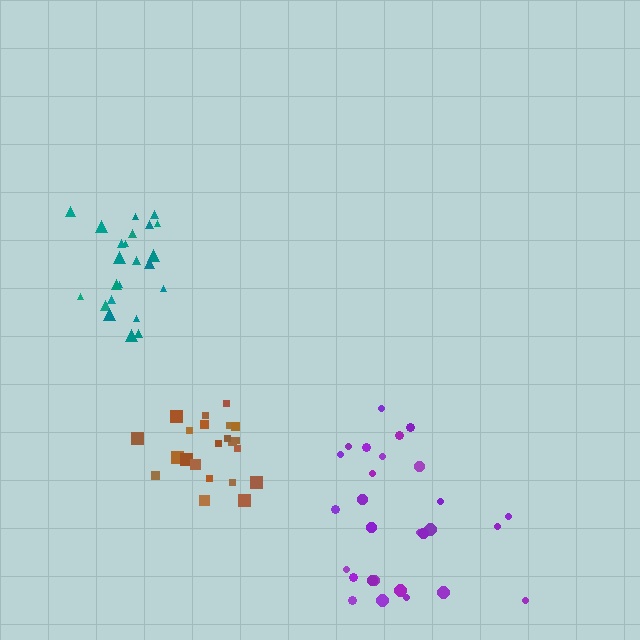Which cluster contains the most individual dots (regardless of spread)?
Purple (28).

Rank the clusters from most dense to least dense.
teal, brown, purple.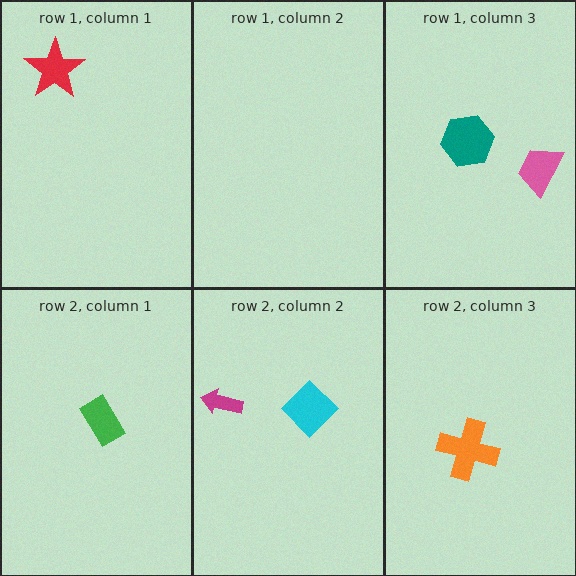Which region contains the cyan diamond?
The row 2, column 2 region.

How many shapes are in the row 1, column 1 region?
1.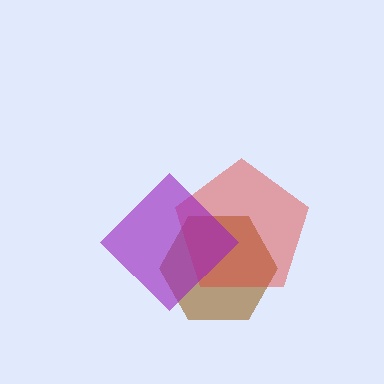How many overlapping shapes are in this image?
There are 3 overlapping shapes in the image.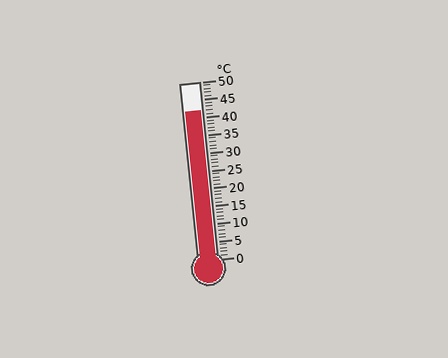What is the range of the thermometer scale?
The thermometer scale ranges from 0°C to 50°C.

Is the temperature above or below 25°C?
The temperature is above 25°C.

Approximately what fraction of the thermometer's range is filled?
The thermometer is filled to approximately 85% of its range.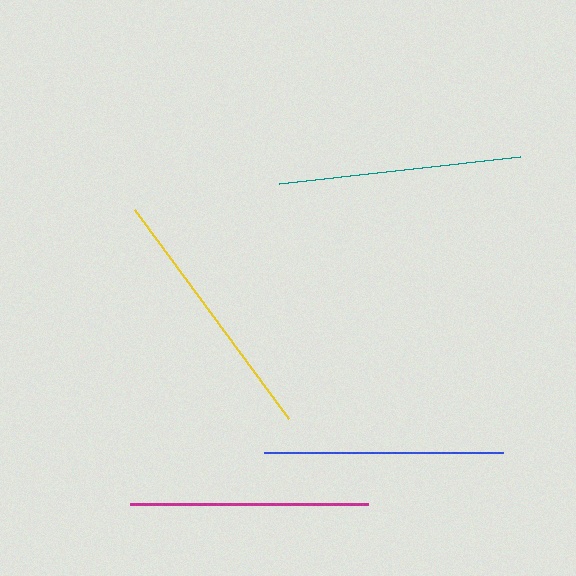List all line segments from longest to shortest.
From longest to shortest: yellow, teal, blue, magenta.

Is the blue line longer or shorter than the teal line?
The teal line is longer than the blue line.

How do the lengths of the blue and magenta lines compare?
The blue and magenta lines are approximately the same length.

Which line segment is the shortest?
The magenta line is the shortest at approximately 238 pixels.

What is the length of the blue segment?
The blue segment is approximately 238 pixels long.